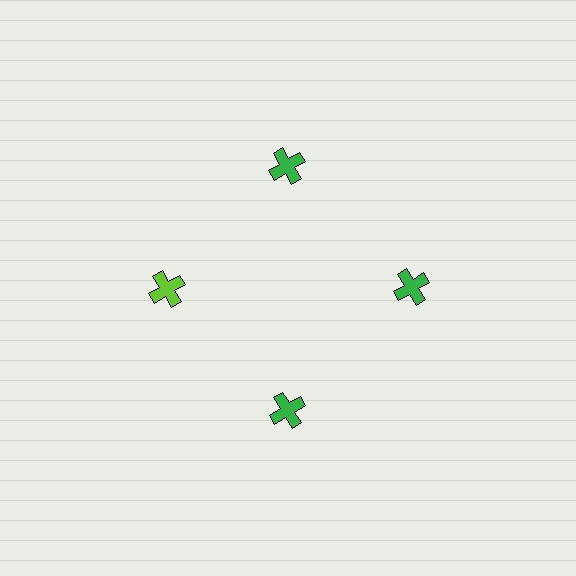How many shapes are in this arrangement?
There are 4 shapes arranged in a ring pattern.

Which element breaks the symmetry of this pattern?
The lime cross at roughly the 9 o'clock position breaks the symmetry. All other shapes are green crosses.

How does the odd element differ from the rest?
It has a different color: lime instead of green.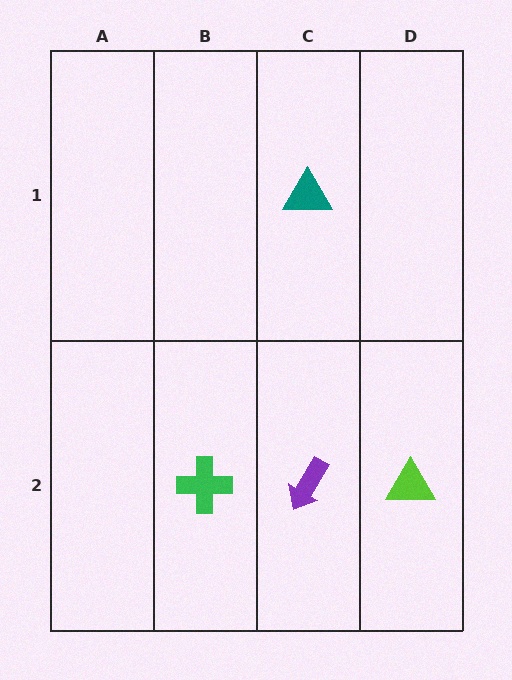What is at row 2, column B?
A green cross.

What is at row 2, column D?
A lime triangle.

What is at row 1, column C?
A teal triangle.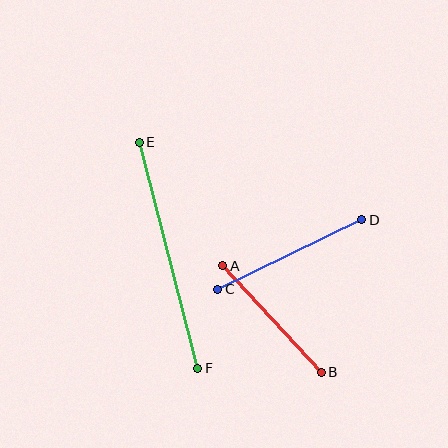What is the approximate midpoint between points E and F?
The midpoint is at approximately (168, 255) pixels.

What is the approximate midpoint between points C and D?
The midpoint is at approximately (290, 255) pixels.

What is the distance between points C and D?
The distance is approximately 160 pixels.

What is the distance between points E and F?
The distance is approximately 233 pixels.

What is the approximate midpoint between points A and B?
The midpoint is at approximately (272, 319) pixels.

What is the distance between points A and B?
The distance is approximately 145 pixels.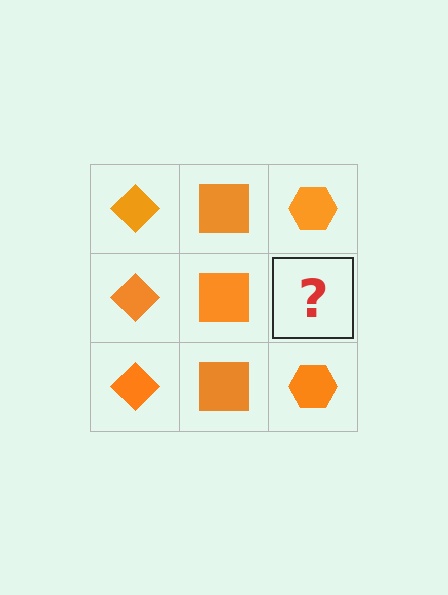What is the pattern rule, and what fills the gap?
The rule is that each column has a consistent shape. The gap should be filled with an orange hexagon.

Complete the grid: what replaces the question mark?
The question mark should be replaced with an orange hexagon.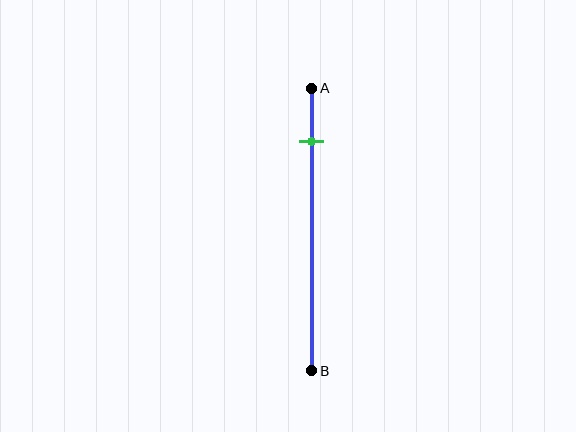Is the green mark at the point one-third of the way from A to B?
No, the mark is at about 20% from A, not at the 33% one-third point.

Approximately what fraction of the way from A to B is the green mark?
The green mark is approximately 20% of the way from A to B.